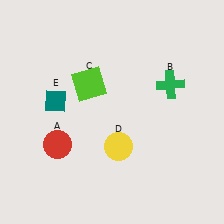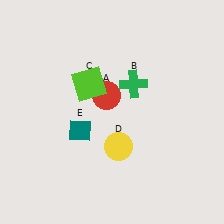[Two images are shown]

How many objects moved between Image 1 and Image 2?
3 objects moved between the two images.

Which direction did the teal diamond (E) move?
The teal diamond (E) moved down.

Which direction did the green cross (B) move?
The green cross (B) moved left.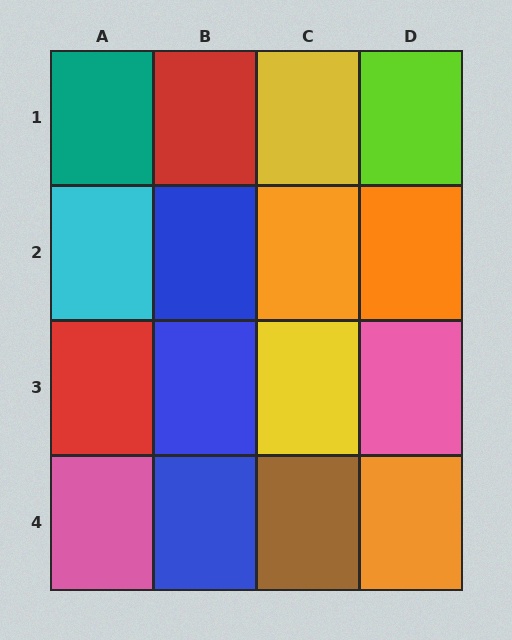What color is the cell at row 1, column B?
Red.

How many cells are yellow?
2 cells are yellow.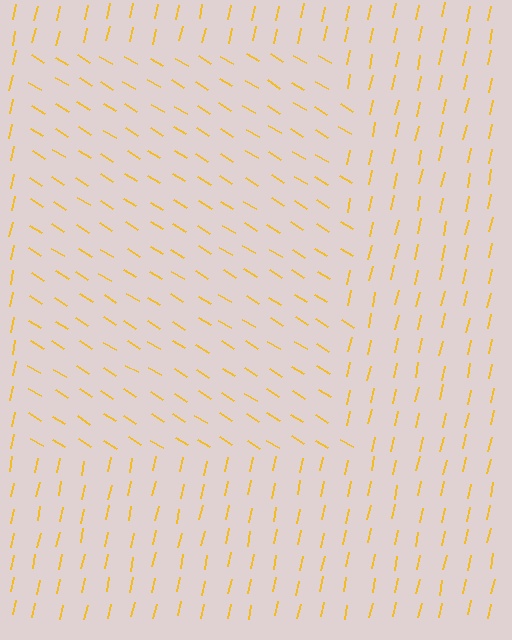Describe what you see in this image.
The image is filled with small yellow line segments. A rectangle region in the image has lines oriented differently from the surrounding lines, creating a visible texture boundary.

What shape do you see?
I see a rectangle.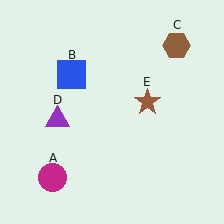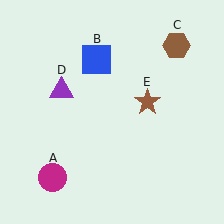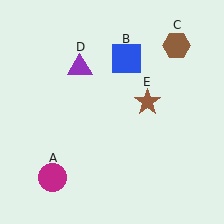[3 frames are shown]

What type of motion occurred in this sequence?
The blue square (object B), purple triangle (object D) rotated clockwise around the center of the scene.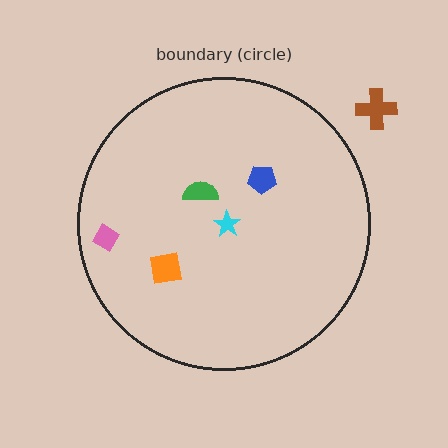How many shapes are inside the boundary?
5 inside, 1 outside.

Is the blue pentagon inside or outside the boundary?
Inside.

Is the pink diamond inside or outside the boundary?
Inside.